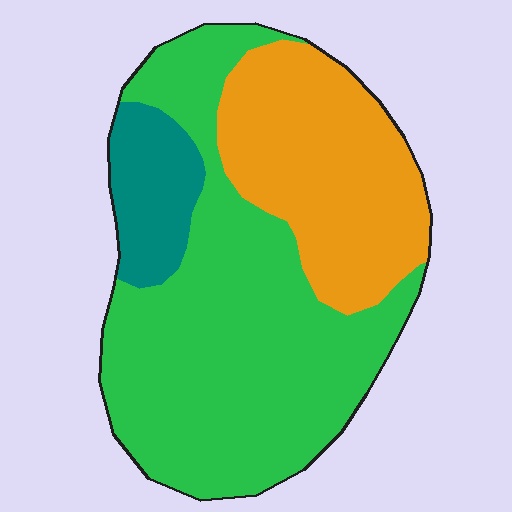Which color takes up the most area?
Green, at roughly 60%.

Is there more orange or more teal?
Orange.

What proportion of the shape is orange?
Orange covers around 30% of the shape.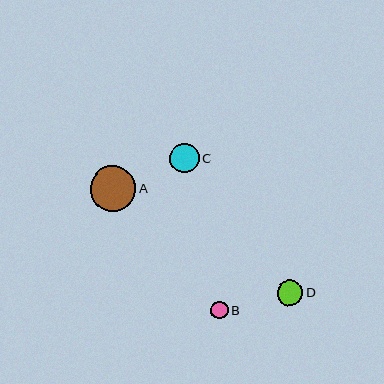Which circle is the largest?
Circle A is the largest with a size of approximately 46 pixels.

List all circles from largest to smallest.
From largest to smallest: A, C, D, B.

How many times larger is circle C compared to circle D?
Circle C is approximately 1.1 times the size of circle D.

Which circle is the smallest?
Circle B is the smallest with a size of approximately 18 pixels.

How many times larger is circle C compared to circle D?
Circle C is approximately 1.1 times the size of circle D.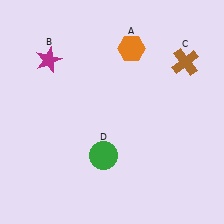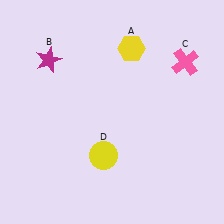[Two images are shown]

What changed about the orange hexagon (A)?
In Image 1, A is orange. In Image 2, it changed to yellow.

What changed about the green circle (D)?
In Image 1, D is green. In Image 2, it changed to yellow.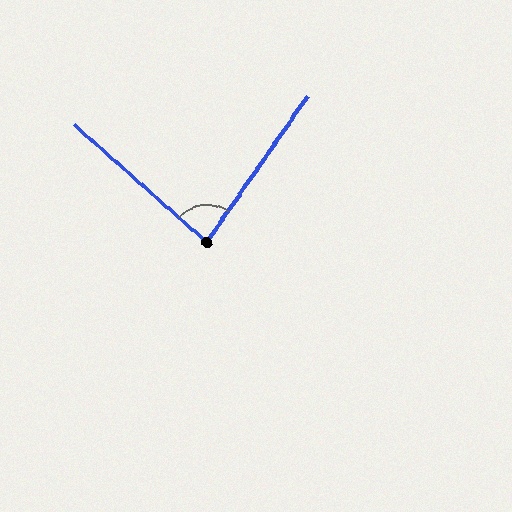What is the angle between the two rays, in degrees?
Approximately 83 degrees.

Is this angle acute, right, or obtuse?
It is acute.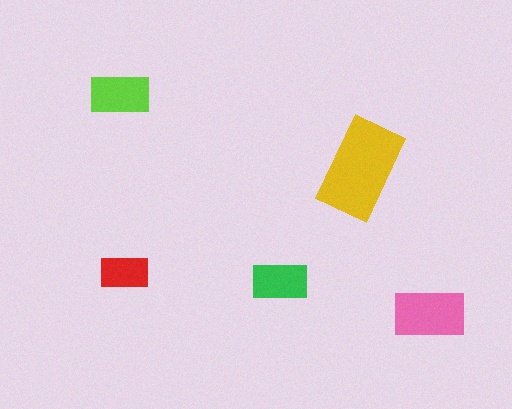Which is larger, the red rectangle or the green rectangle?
The green one.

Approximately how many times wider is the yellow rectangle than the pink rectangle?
About 1.5 times wider.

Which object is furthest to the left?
The lime rectangle is leftmost.